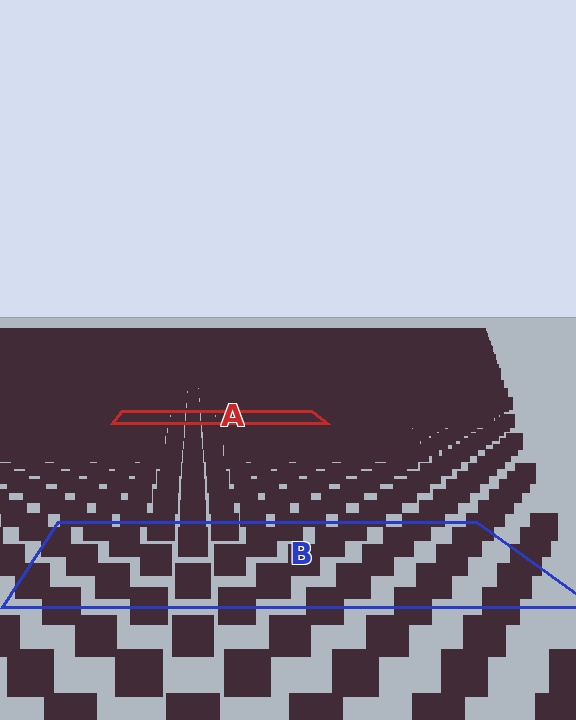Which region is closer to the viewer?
Region B is closer. The texture elements there are larger and more spread out.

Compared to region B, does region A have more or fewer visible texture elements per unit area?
Region A has more texture elements per unit area — they are packed more densely because it is farther away.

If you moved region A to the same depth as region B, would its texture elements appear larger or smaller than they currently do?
They would appear larger. At a closer depth, the same texture elements are projected at a bigger on-screen size.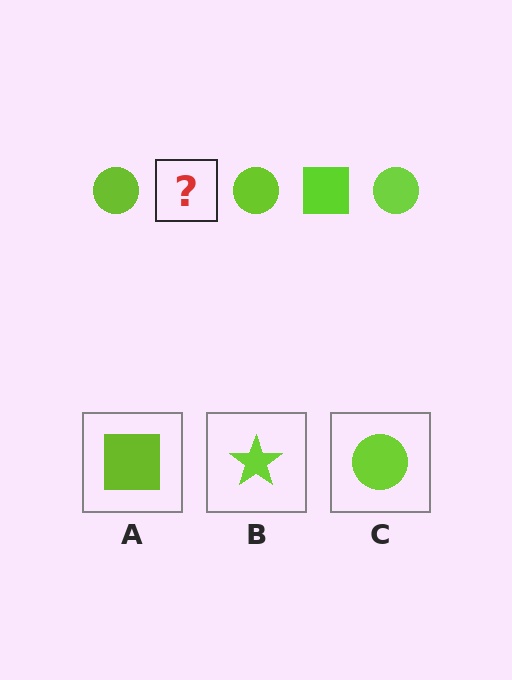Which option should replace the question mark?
Option A.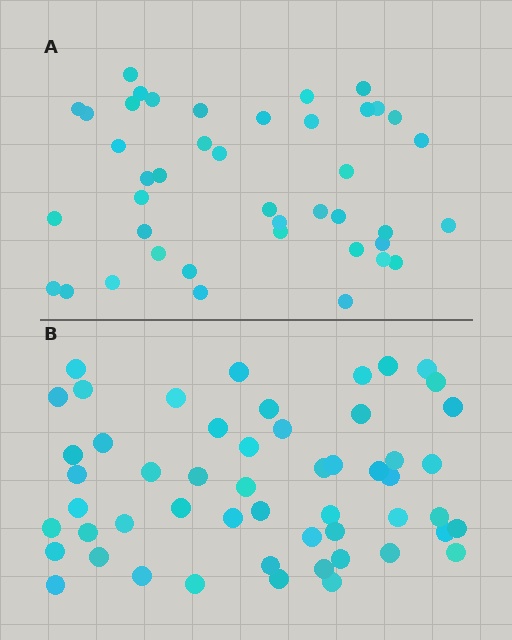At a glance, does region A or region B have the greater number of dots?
Region B (the bottom region) has more dots.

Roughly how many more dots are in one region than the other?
Region B has roughly 12 or so more dots than region A.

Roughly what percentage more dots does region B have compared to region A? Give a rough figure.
About 25% more.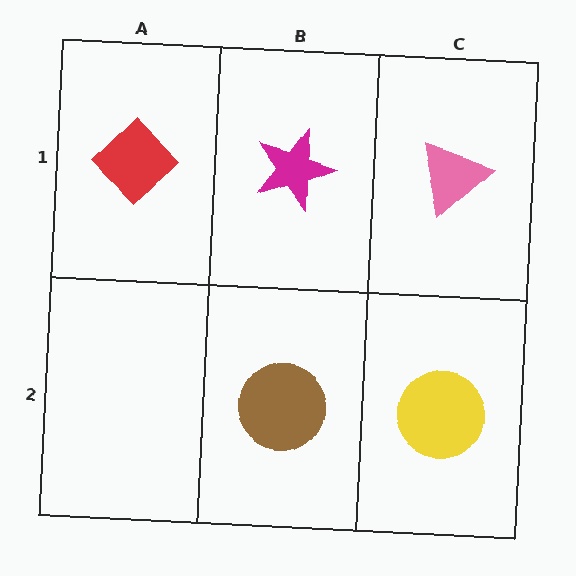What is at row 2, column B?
A brown circle.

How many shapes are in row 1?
3 shapes.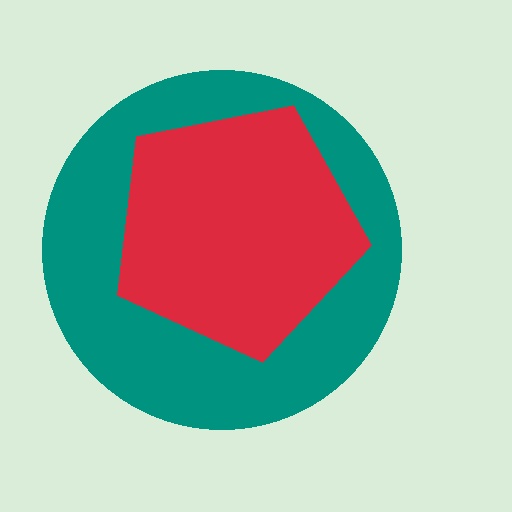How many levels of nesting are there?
2.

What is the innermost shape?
The red pentagon.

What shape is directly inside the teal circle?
The red pentagon.